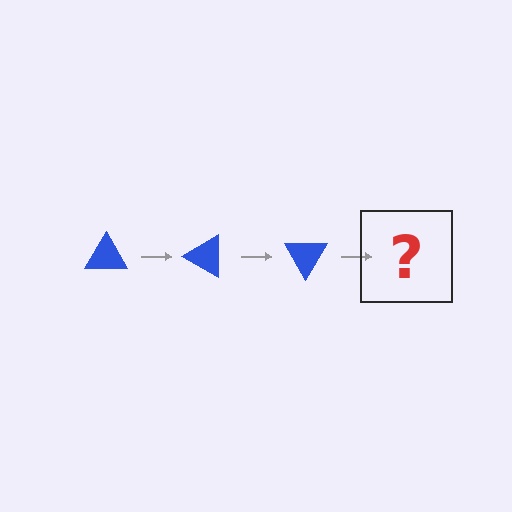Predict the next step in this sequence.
The next step is a blue triangle rotated 90 degrees.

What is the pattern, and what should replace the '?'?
The pattern is that the triangle rotates 30 degrees each step. The '?' should be a blue triangle rotated 90 degrees.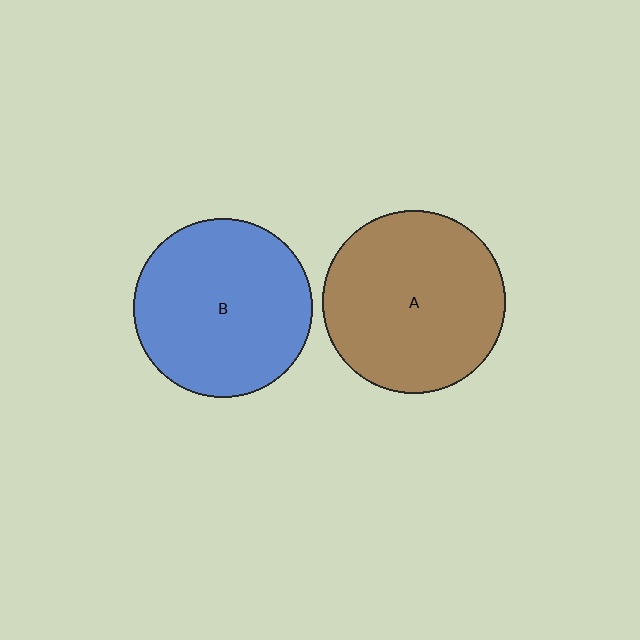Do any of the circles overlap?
No, none of the circles overlap.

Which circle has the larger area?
Circle A (brown).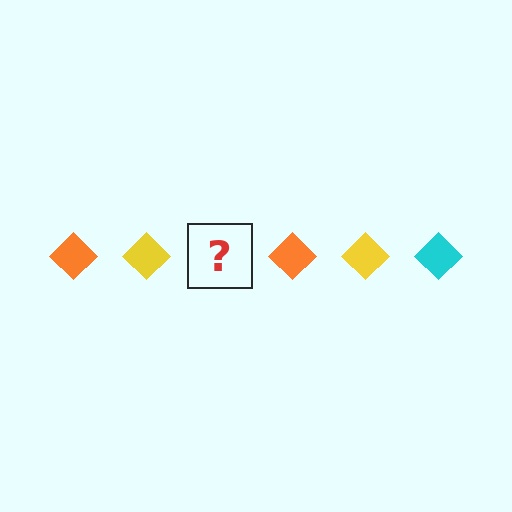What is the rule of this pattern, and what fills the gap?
The rule is that the pattern cycles through orange, yellow, cyan diamonds. The gap should be filled with a cyan diamond.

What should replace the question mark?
The question mark should be replaced with a cyan diamond.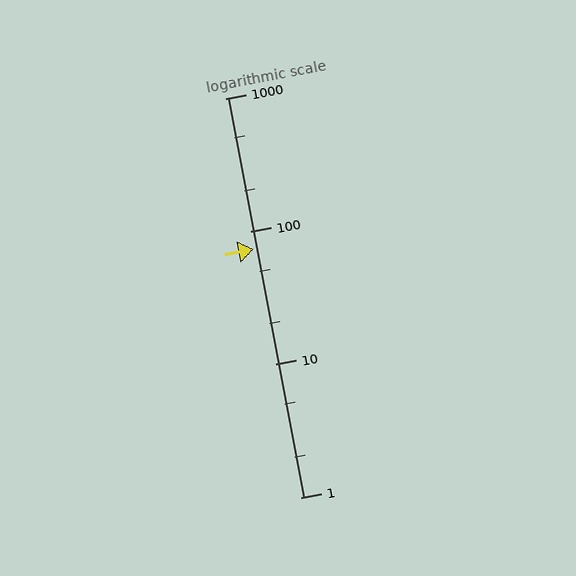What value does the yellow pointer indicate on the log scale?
The pointer indicates approximately 74.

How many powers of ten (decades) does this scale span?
The scale spans 3 decades, from 1 to 1000.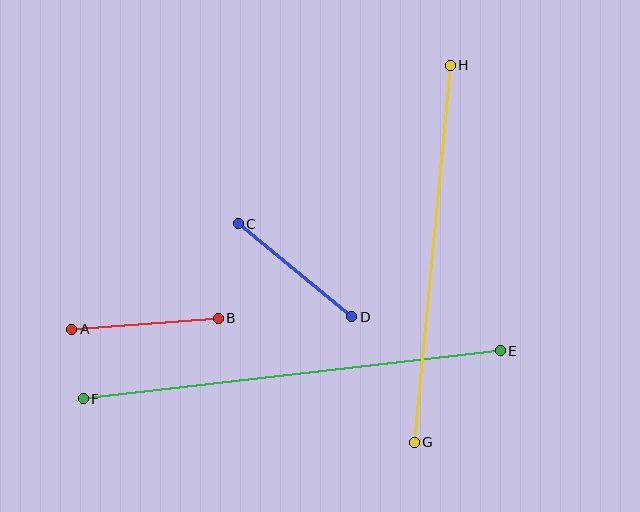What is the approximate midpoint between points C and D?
The midpoint is at approximately (295, 270) pixels.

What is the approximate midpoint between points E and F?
The midpoint is at approximately (292, 375) pixels.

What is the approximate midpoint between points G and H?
The midpoint is at approximately (432, 254) pixels.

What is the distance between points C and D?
The distance is approximately 147 pixels.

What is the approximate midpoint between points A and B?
The midpoint is at approximately (145, 324) pixels.